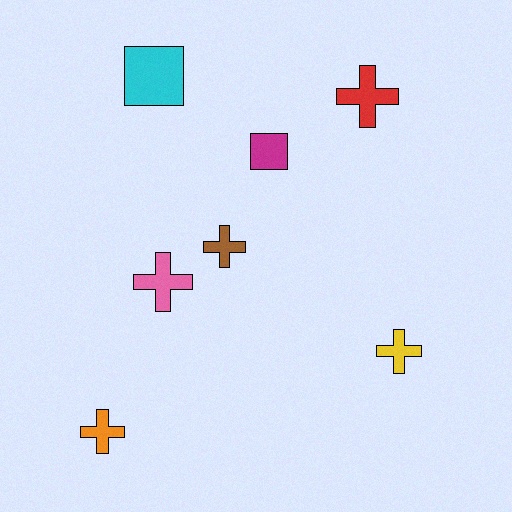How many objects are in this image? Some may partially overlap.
There are 7 objects.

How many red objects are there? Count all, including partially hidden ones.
There is 1 red object.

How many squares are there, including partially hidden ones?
There are 2 squares.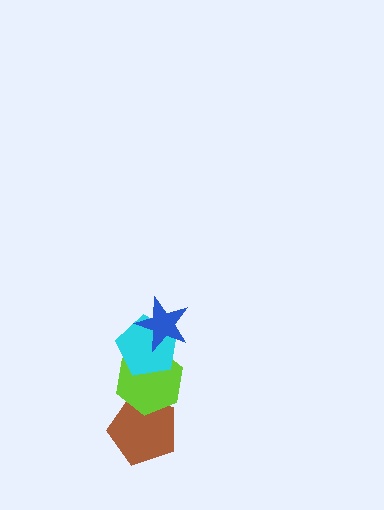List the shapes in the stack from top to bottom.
From top to bottom: the blue star, the cyan pentagon, the lime hexagon, the brown pentagon.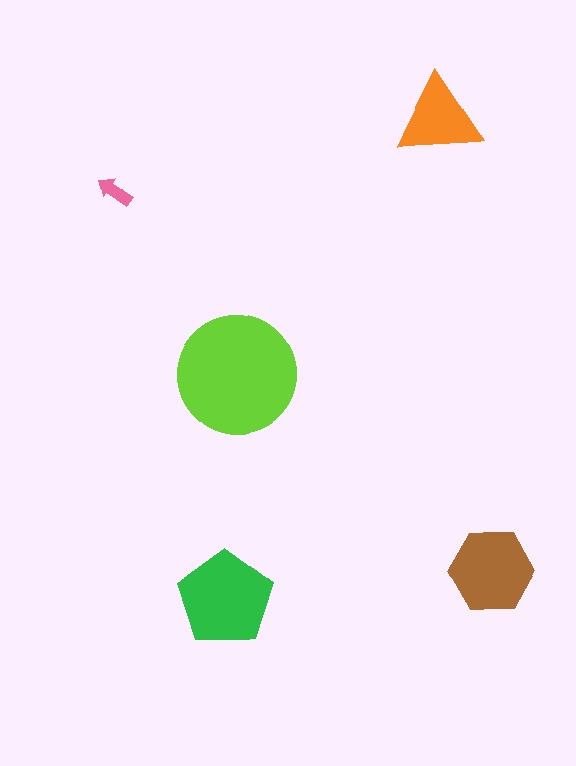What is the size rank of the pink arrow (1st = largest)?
5th.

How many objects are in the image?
There are 5 objects in the image.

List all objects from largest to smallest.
The lime circle, the green pentagon, the brown hexagon, the orange triangle, the pink arrow.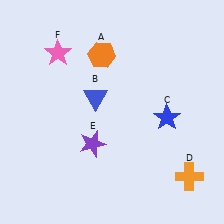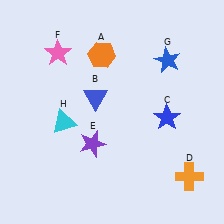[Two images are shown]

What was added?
A blue star (G), a cyan triangle (H) were added in Image 2.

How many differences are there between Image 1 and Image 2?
There are 2 differences between the two images.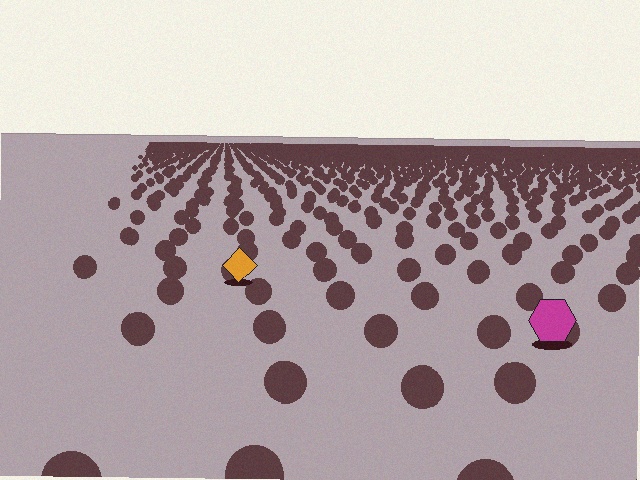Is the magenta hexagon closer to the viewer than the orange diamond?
Yes. The magenta hexagon is closer — you can tell from the texture gradient: the ground texture is coarser near it.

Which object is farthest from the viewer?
The orange diamond is farthest from the viewer. It appears smaller and the ground texture around it is denser.